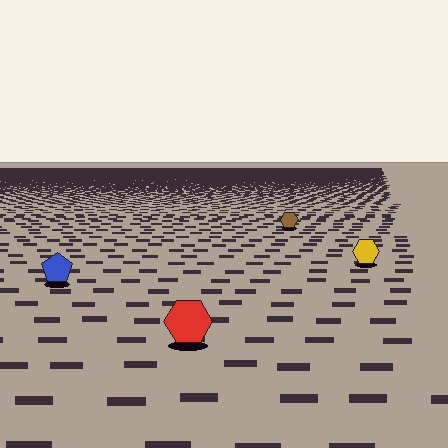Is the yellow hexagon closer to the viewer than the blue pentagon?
No. The blue pentagon is closer — you can tell from the texture gradient: the ground texture is coarser near it.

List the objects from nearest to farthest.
From nearest to farthest: the red hexagon, the blue pentagon, the yellow hexagon, the brown hexagon.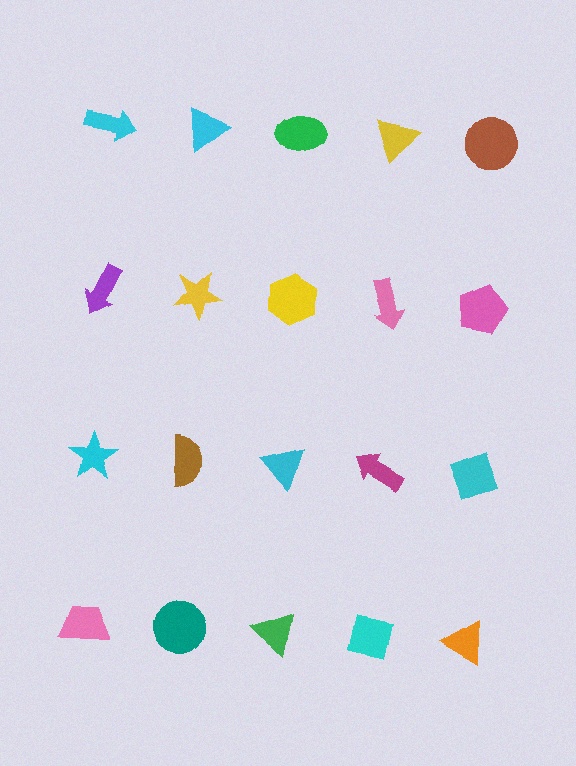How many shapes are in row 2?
5 shapes.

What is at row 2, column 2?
A yellow star.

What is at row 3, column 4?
A magenta arrow.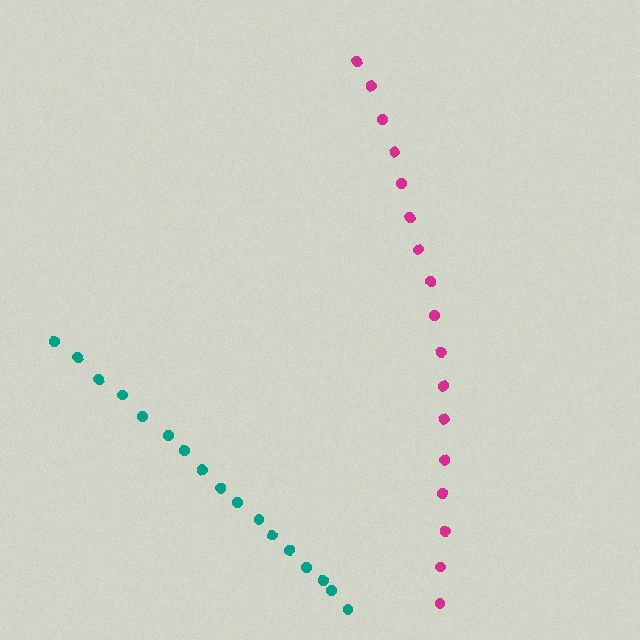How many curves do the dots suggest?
There are 2 distinct paths.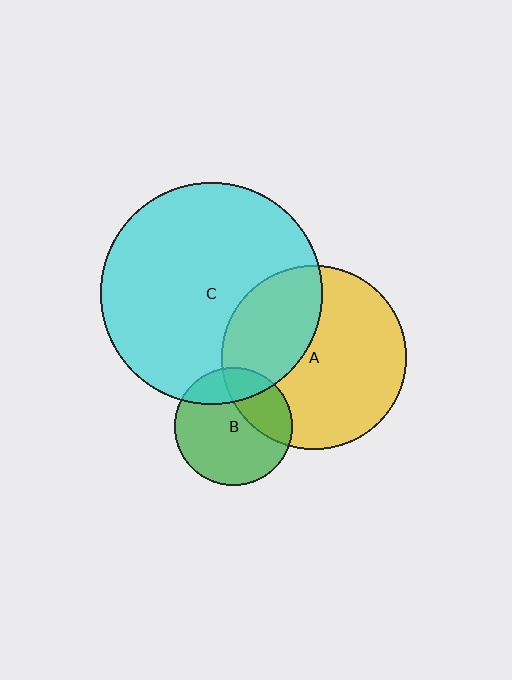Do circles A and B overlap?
Yes.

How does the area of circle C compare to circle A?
Approximately 1.4 times.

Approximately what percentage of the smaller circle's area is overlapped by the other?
Approximately 30%.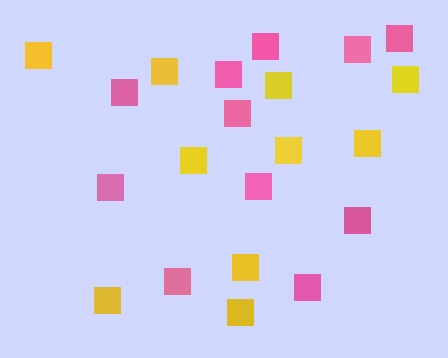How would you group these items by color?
There are 2 groups: one group of pink squares (11) and one group of yellow squares (10).